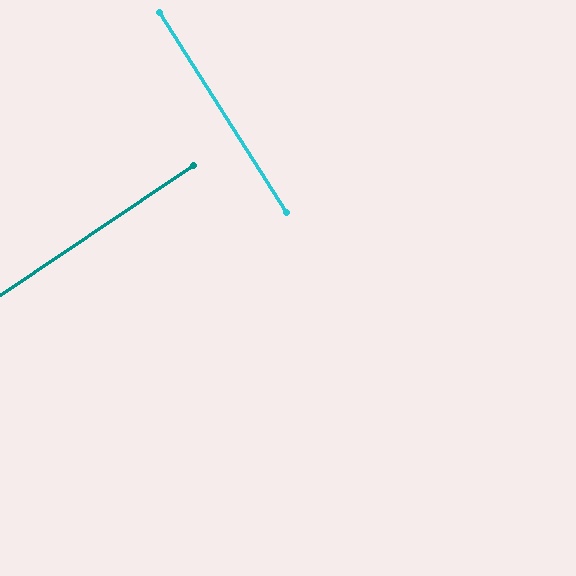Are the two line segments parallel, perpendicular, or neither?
Perpendicular — they meet at approximately 89°.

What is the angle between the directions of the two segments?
Approximately 89 degrees.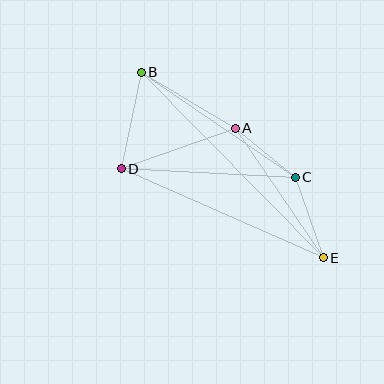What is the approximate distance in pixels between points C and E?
The distance between C and E is approximately 86 pixels.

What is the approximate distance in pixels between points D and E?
The distance between D and E is approximately 221 pixels.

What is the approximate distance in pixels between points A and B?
The distance between A and B is approximately 109 pixels.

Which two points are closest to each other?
Points A and C are closest to each other.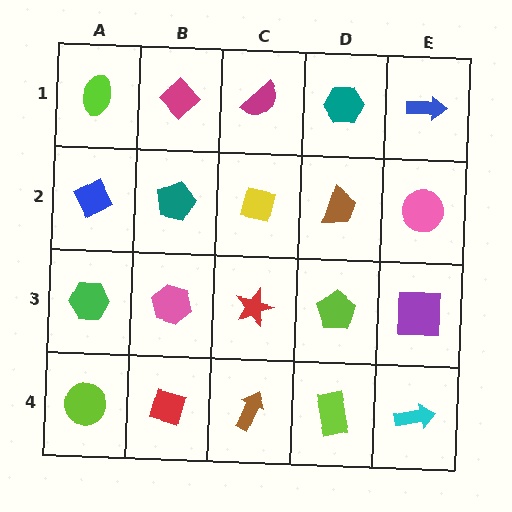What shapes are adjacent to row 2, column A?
A lime ellipse (row 1, column A), a green hexagon (row 3, column A), a teal pentagon (row 2, column B).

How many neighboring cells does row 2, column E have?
3.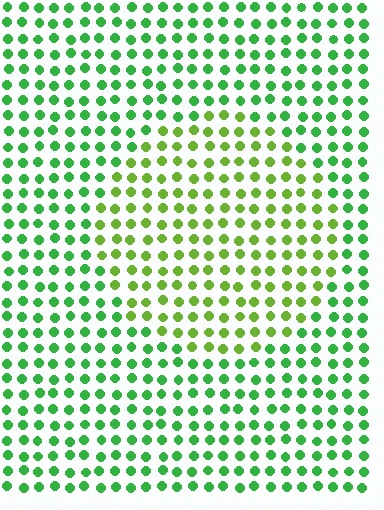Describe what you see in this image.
The image is filled with small green elements in a uniform arrangement. A circle-shaped region is visible where the elements are tinted to a slightly different hue, forming a subtle color boundary.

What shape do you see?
I see a circle.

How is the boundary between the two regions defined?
The boundary is defined purely by a slight shift in hue (about 34 degrees). Spacing, size, and orientation are identical on both sides.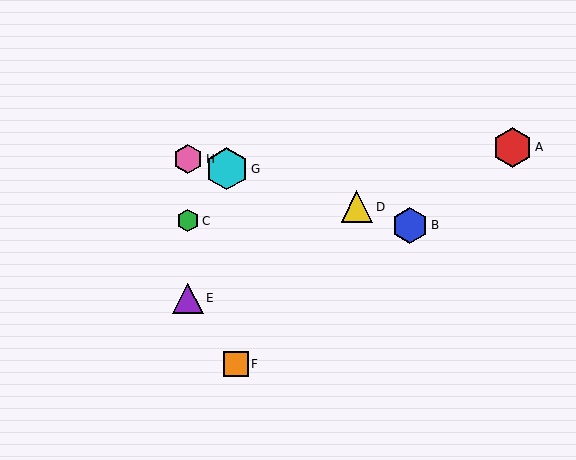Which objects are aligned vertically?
Objects C, E, H are aligned vertically.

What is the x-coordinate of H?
Object H is at x≈188.